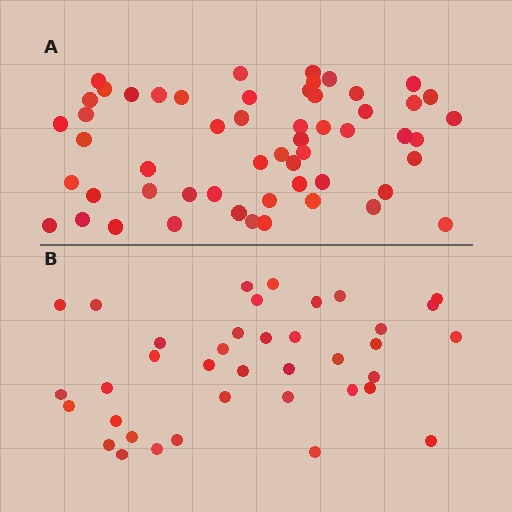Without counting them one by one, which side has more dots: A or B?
Region A (the top region) has more dots.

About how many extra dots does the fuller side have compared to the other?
Region A has approximately 15 more dots than region B.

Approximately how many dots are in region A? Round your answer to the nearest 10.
About 60 dots. (The exact count is 55, which rounds to 60.)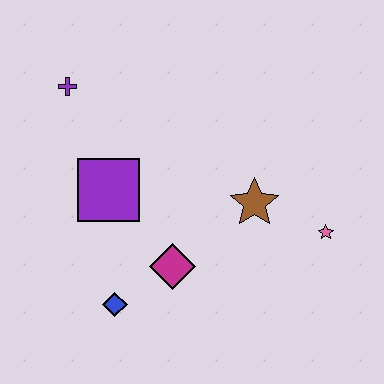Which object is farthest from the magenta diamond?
The purple cross is farthest from the magenta diamond.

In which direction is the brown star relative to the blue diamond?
The brown star is to the right of the blue diamond.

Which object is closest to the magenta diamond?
The blue diamond is closest to the magenta diamond.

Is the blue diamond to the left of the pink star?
Yes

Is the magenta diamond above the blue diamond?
Yes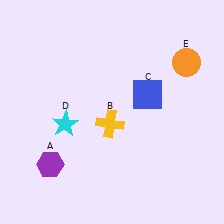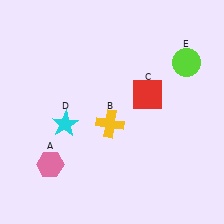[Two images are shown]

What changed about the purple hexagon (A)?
In Image 1, A is purple. In Image 2, it changed to pink.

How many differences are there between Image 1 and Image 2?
There are 3 differences between the two images.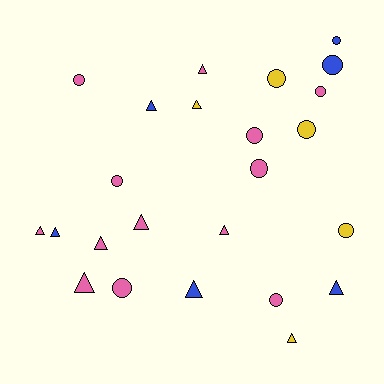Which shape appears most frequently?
Circle, with 12 objects.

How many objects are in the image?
There are 24 objects.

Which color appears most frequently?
Pink, with 13 objects.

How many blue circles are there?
There are 2 blue circles.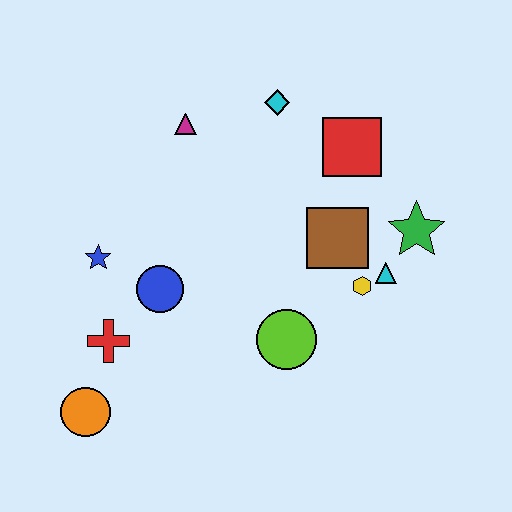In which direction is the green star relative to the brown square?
The green star is to the right of the brown square.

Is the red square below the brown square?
No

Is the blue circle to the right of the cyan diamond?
No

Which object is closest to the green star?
The cyan triangle is closest to the green star.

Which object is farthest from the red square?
The orange circle is farthest from the red square.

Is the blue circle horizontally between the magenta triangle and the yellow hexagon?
No